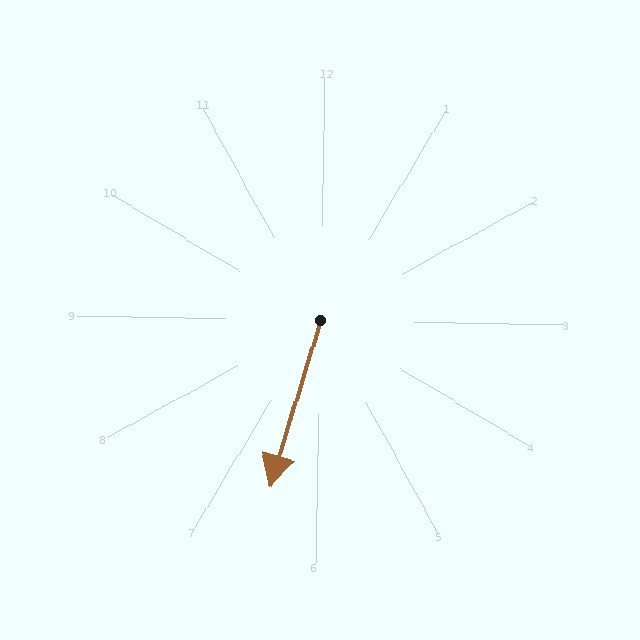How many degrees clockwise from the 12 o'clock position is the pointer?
Approximately 196 degrees.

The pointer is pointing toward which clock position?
Roughly 7 o'clock.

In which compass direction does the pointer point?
South.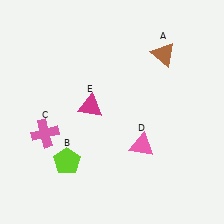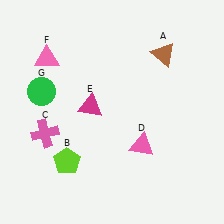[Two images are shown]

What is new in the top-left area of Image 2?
A green circle (G) was added in the top-left area of Image 2.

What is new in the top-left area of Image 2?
A pink triangle (F) was added in the top-left area of Image 2.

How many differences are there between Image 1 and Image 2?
There are 2 differences between the two images.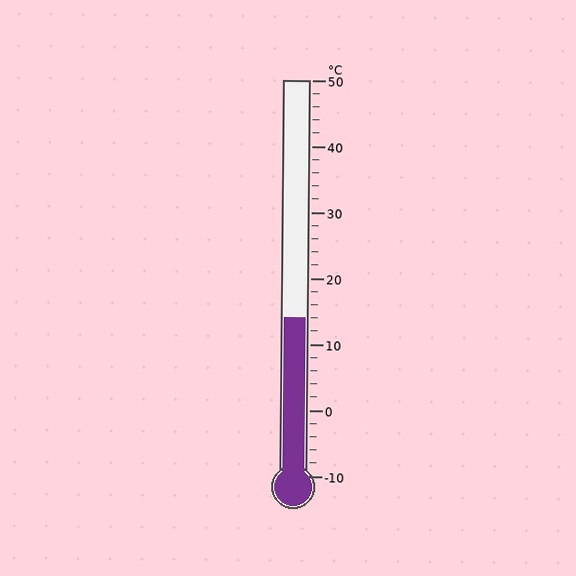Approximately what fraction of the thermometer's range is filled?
The thermometer is filled to approximately 40% of its range.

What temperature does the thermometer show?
The thermometer shows approximately 14°C.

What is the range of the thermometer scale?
The thermometer scale ranges from -10°C to 50°C.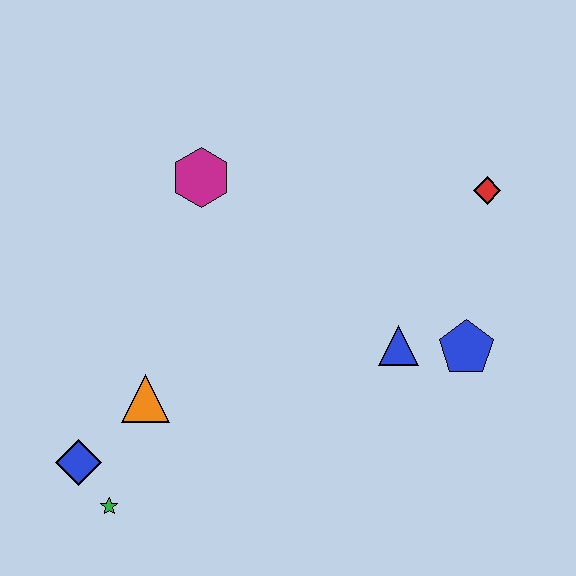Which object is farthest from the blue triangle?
The blue diamond is farthest from the blue triangle.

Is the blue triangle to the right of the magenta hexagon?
Yes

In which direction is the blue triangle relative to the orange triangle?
The blue triangle is to the right of the orange triangle.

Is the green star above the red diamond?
No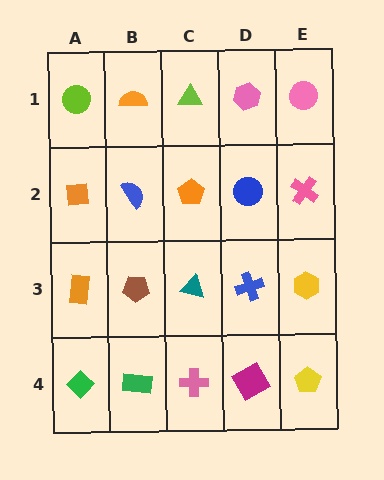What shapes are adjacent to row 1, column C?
An orange pentagon (row 2, column C), an orange semicircle (row 1, column B), a pink hexagon (row 1, column D).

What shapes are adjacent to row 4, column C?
A teal triangle (row 3, column C), a green rectangle (row 4, column B), a magenta square (row 4, column D).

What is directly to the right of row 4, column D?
A yellow pentagon.